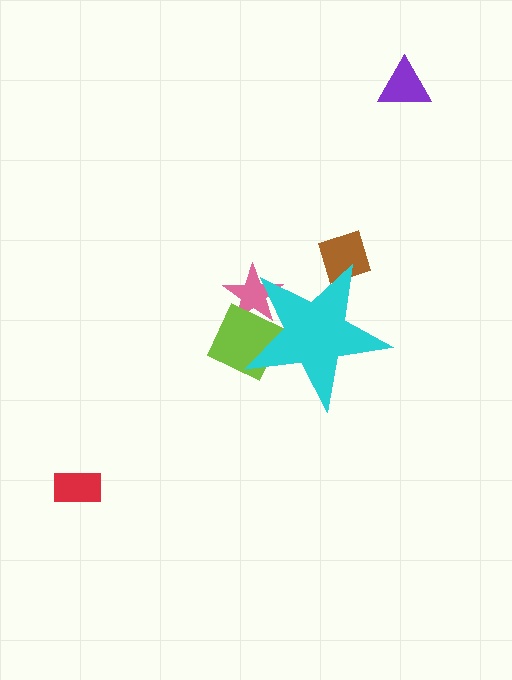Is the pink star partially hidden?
Yes, the pink star is partially hidden behind the cyan star.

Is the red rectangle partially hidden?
No, the red rectangle is fully visible.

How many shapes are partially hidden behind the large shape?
3 shapes are partially hidden.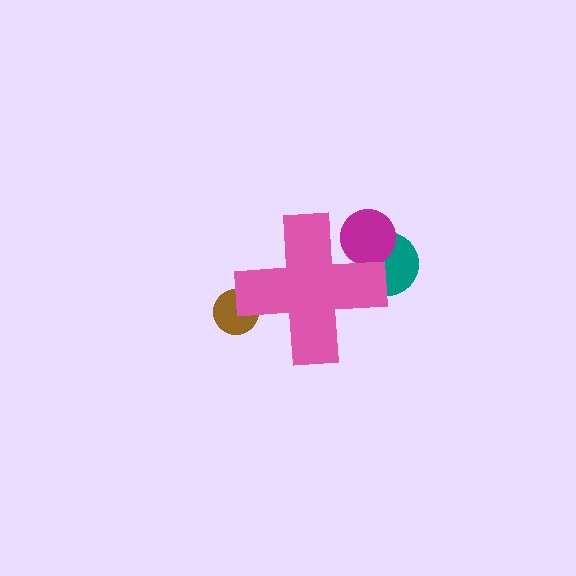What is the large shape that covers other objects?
A pink cross.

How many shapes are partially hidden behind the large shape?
3 shapes are partially hidden.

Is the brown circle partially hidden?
Yes, the brown circle is partially hidden behind the pink cross.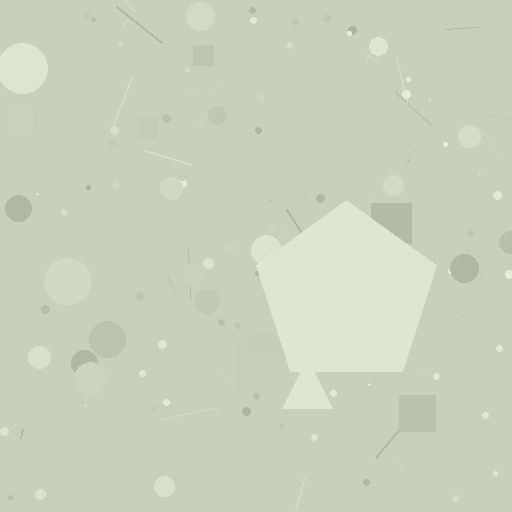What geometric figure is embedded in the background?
A pentagon is embedded in the background.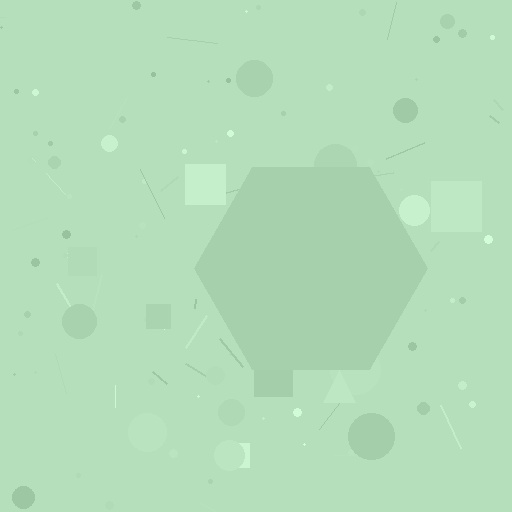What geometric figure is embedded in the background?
A hexagon is embedded in the background.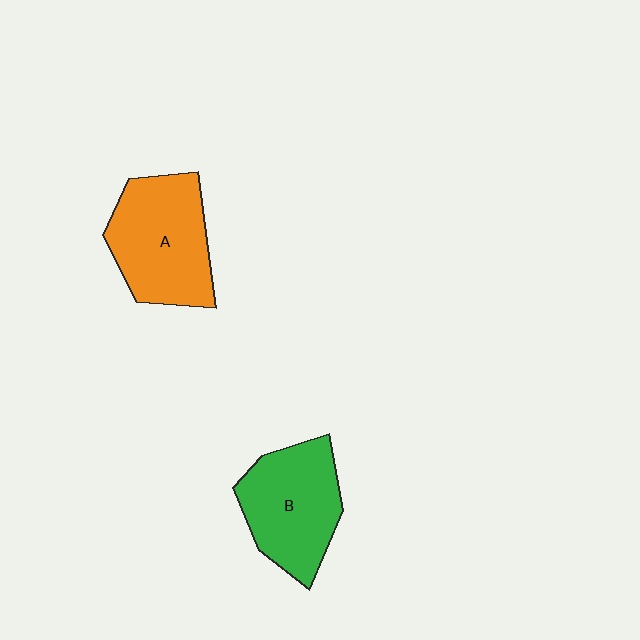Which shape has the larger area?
Shape A (orange).